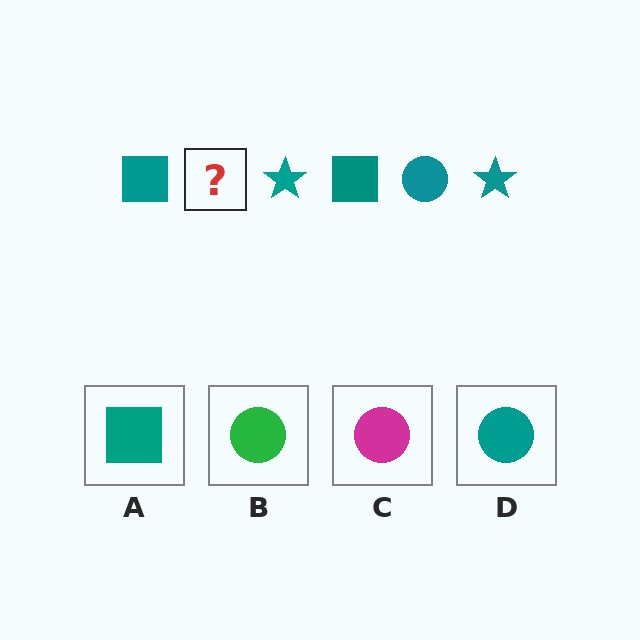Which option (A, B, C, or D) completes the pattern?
D.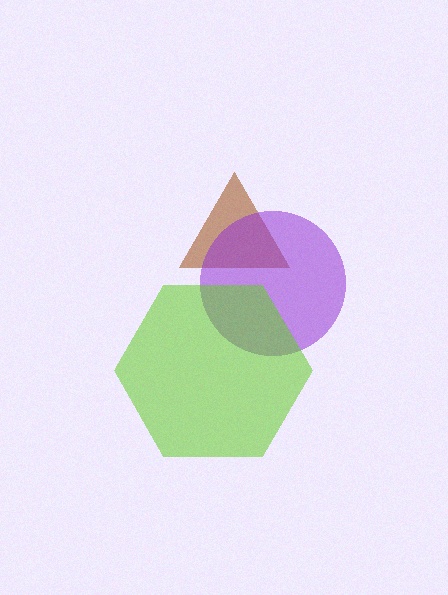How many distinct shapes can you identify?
There are 3 distinct shapes: a brown triangle, a purple circle, a lime hexagon.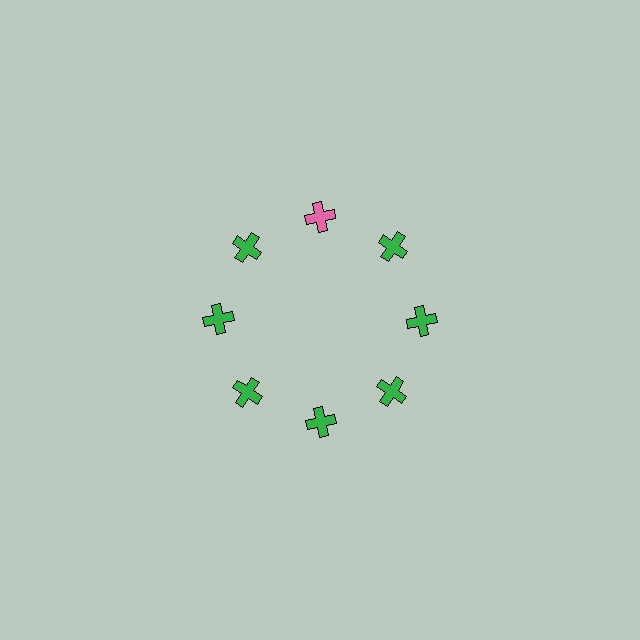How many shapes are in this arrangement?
There are 8 shapes arranged in a ring pattern.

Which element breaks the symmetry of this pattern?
The pink cross at roughly the 12 o'clock position breaks the symmetry. All other shapes are green crosses.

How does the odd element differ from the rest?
It has a different color: pink instead of green.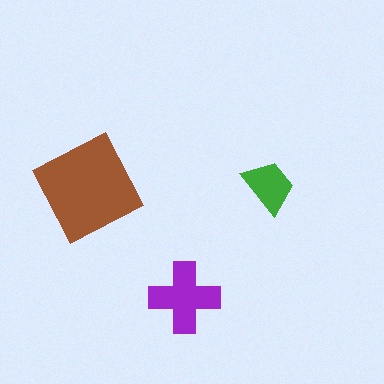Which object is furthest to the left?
The brown diamond is leftmost.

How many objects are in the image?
There are 3 objects in the image.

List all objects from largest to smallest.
The brown diamond, the purple cross, the green trapezoid.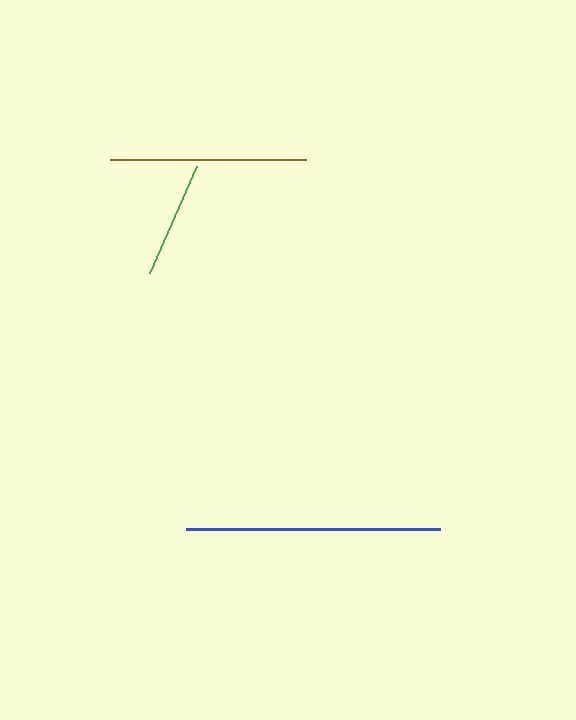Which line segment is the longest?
The blue line is the longest at approximately 254 pixels.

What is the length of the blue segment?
The blue segment is approximately 254 pixels long.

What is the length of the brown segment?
The brown segment is approximately 196 pixels long.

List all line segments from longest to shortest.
From longest to shortest: blue, brown, green.